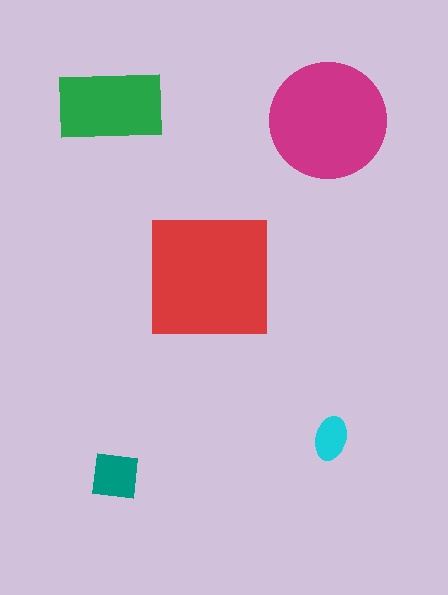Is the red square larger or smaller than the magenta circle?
Larger.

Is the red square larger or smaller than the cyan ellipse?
Larger.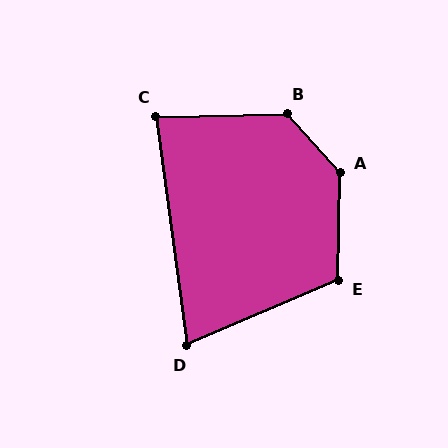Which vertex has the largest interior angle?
A, at approximately 137 degrees.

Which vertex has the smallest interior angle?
D, at approximately 74 degrees.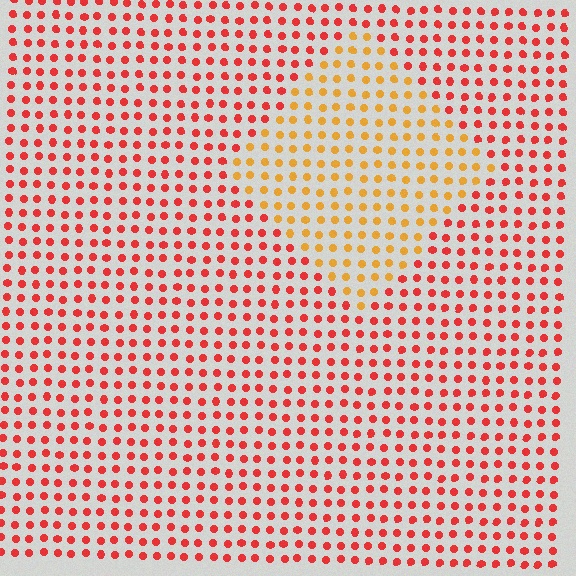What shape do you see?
I see a diamond.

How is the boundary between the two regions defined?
The boundary is defined purely by a slight shift in hue (about 39 degrees). Spacing, size, and orientation are identical on both sides.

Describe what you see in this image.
The image is filled with small red elements in a uniform arrangement. A diamond-shaped region is visible where the elements are tinted to a slightly different hue, forming a subtle color boundary.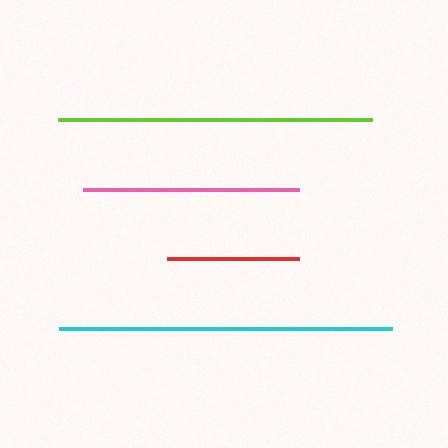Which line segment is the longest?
The cyan line is the longest at approximately 333 pixels.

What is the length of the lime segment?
The lime segment is approximately 314 pixels long.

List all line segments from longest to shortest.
From longest to shortest: cyan, lime, pink, red.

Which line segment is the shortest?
The red line is the shortest at approximately 132 pixels.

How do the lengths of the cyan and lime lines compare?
The cyan and lime lines are approximately the same length.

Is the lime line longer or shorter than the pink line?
The lime line is longer than the pink line.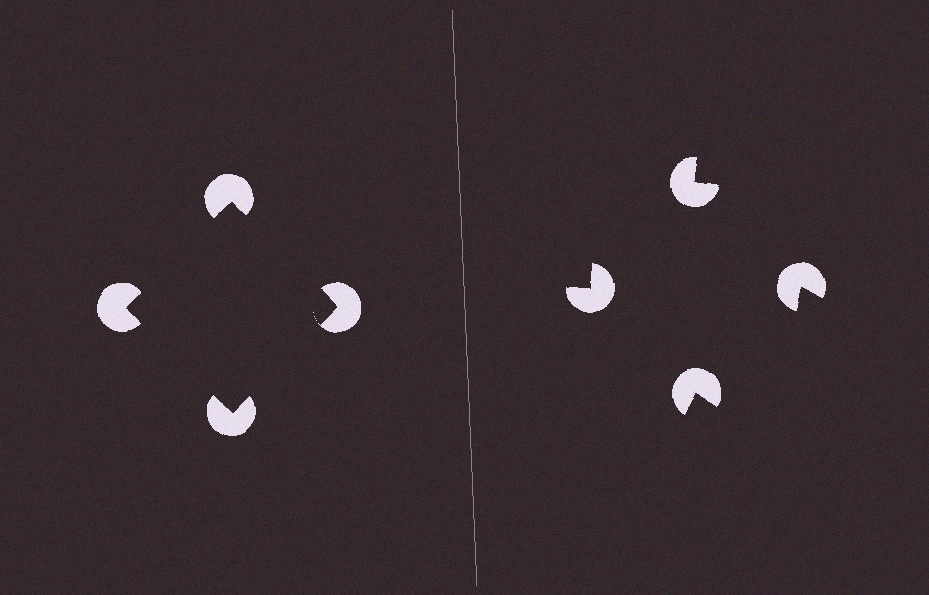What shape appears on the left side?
An illusory square.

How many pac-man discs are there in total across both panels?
8 — 4 on each side.